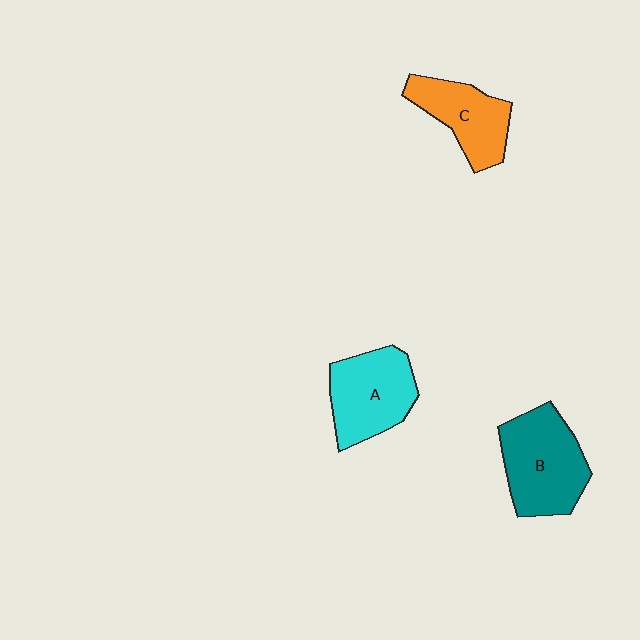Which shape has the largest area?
Shape B (teal).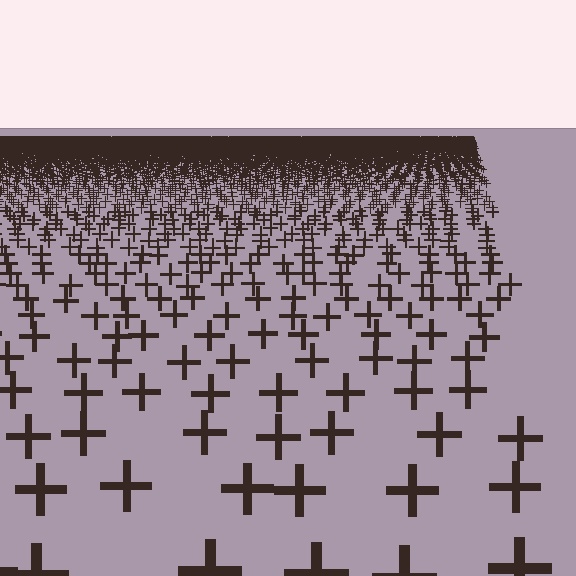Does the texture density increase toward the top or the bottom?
Density increases toward the top.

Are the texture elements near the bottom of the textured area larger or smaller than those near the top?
Larger. Near the bottom, elements are closer to the viewer and appear at a bigger on-screen size.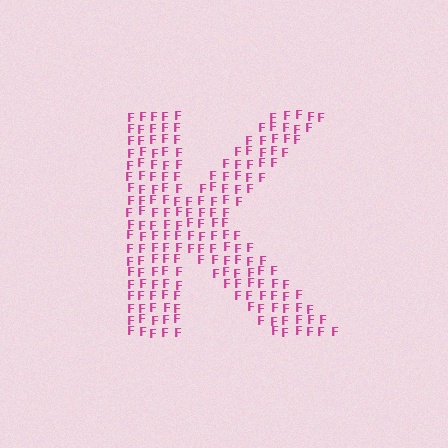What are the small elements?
The small elements are letter F's.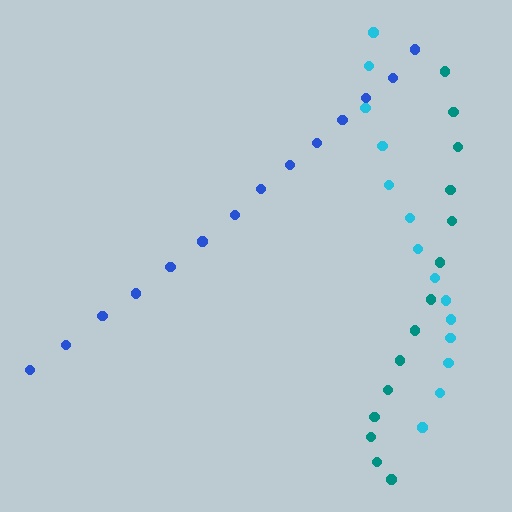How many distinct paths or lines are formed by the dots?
There are 3 distinct paths.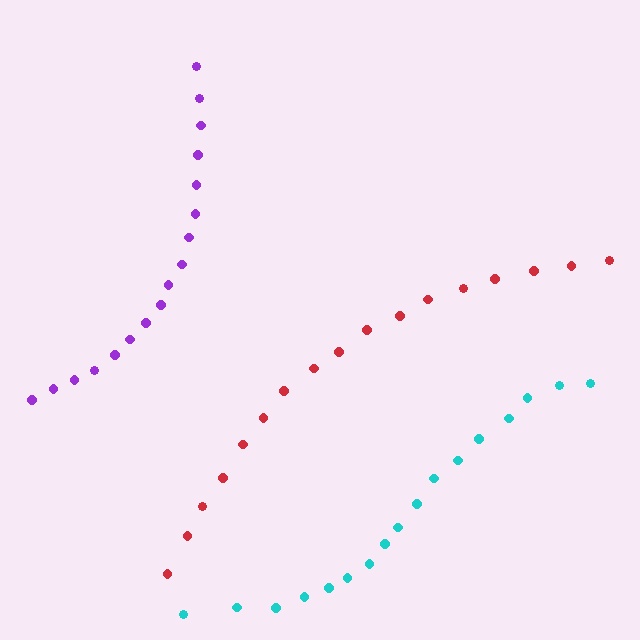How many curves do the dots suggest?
There are 3 distinct paths.